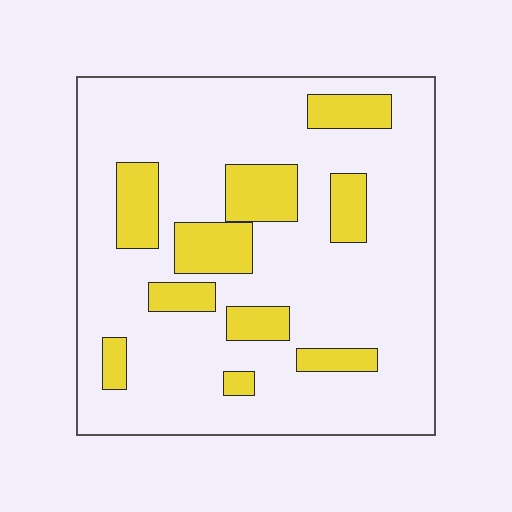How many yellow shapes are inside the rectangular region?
10.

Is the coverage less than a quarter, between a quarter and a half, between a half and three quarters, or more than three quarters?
Less than a quarter.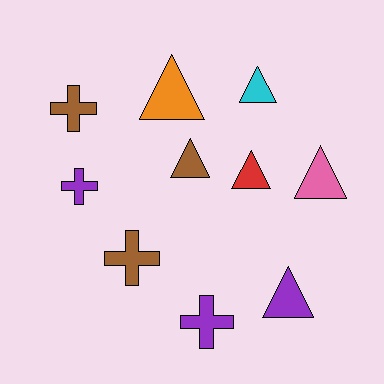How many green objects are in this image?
There are no green objects.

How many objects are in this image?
There are 10 objects.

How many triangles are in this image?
There are 6 triangles.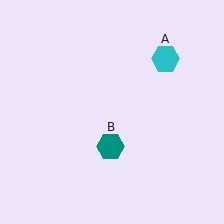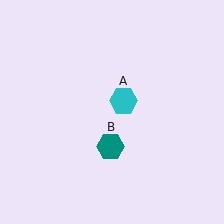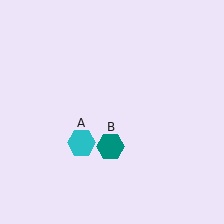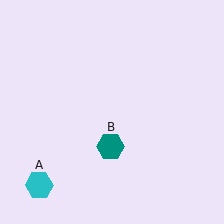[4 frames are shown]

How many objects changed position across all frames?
1 object changed position: cyan hexagon (object A).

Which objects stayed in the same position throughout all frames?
Teal hexagon (object B) remained stationary.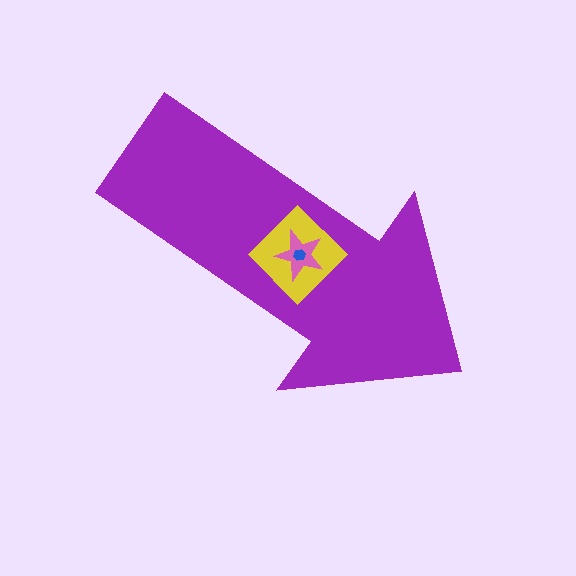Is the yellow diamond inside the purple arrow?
Yes.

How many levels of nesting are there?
4.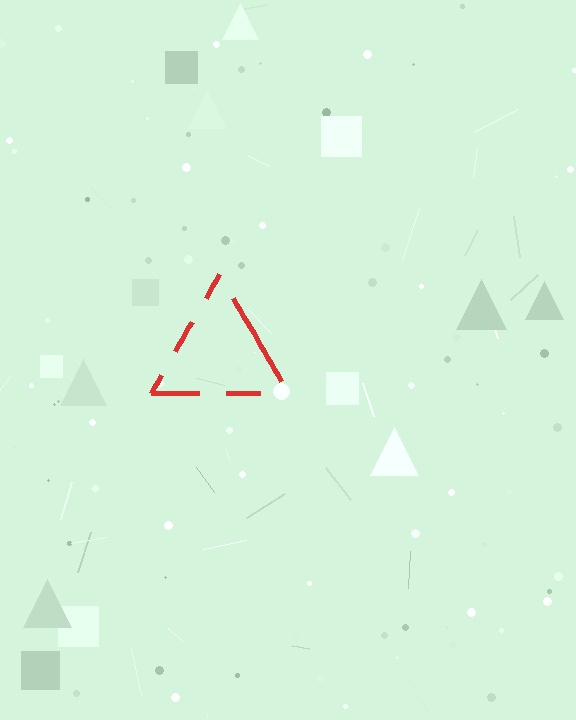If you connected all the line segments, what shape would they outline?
They would outline a triangle.